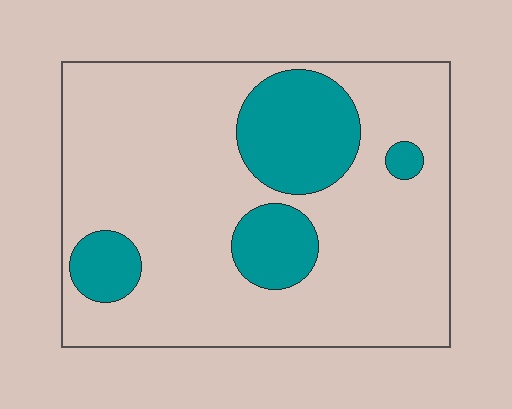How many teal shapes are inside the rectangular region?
4.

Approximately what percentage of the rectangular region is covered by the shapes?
Approximately 20%.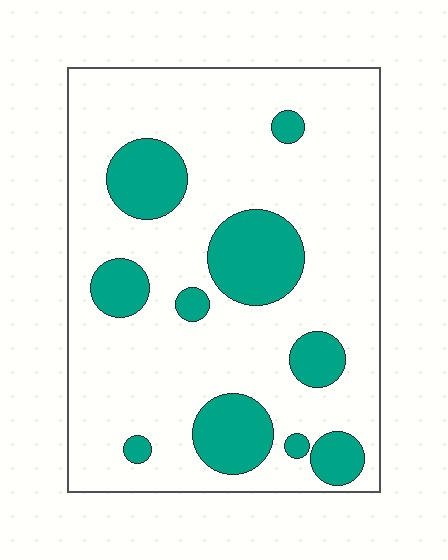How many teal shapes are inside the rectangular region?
10.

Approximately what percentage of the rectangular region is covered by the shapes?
Approximately 20%.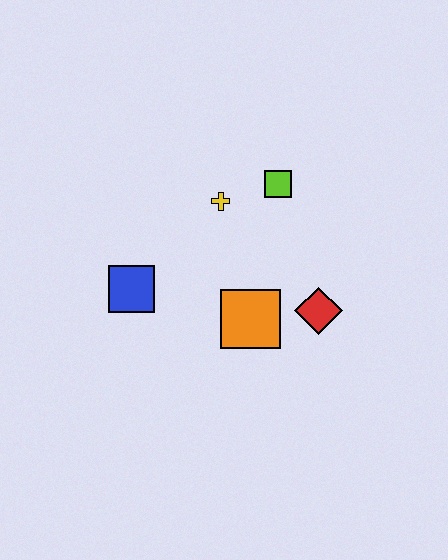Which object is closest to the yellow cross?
The lime square is closest to the yellow cross.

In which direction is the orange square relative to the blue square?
The orange square is to the right of the blue square.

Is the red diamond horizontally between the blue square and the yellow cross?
No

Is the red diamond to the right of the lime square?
Yes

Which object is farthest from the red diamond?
The blue square is farthest from the red diamond.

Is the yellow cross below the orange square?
No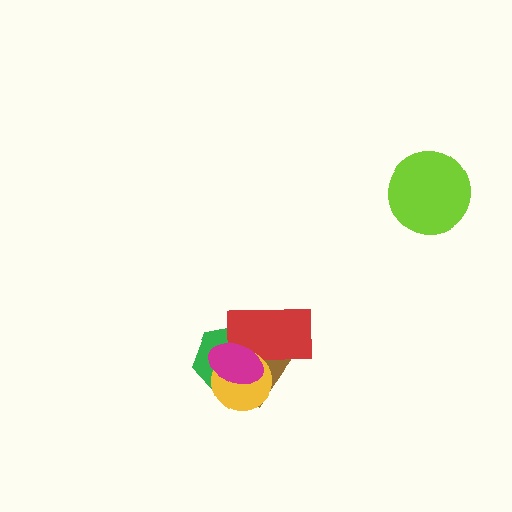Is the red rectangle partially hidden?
Yes, it is partially covered by another shape.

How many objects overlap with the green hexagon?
4 objects overlap with the green hexagon.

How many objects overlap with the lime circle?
0 objects overlap with the lime circle.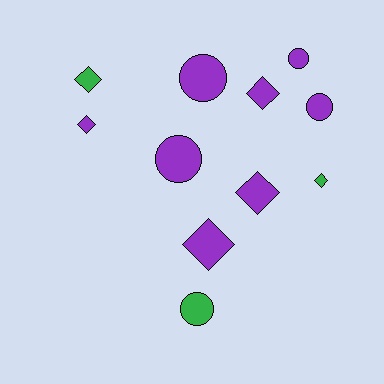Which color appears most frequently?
Purple, with 8 objects.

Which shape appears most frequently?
Diamond, with 6 objects.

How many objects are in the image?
There are 11 objects.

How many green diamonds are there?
There are 2 green diamonds.